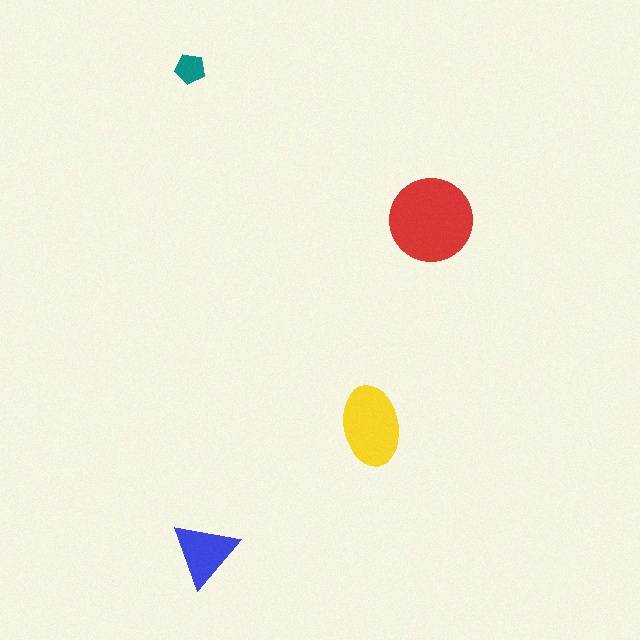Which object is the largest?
The red circle.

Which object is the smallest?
The teal pentagon.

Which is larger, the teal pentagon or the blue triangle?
The blue triangle.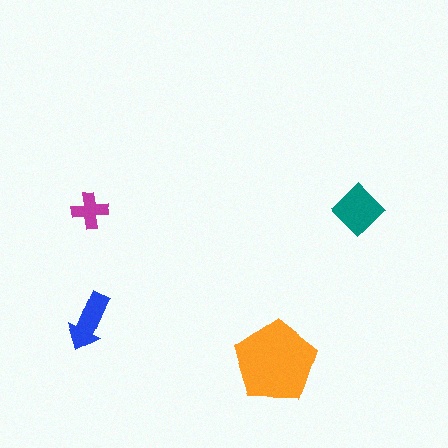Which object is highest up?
The teal diamond is topmost.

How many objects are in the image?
There are 4 objects in the image.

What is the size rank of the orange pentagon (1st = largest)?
1st.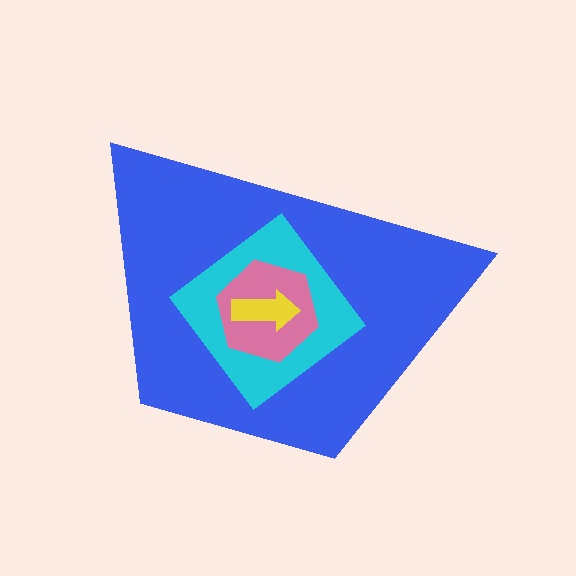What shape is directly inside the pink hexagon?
The yellow arrow.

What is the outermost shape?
The blue trapezoid.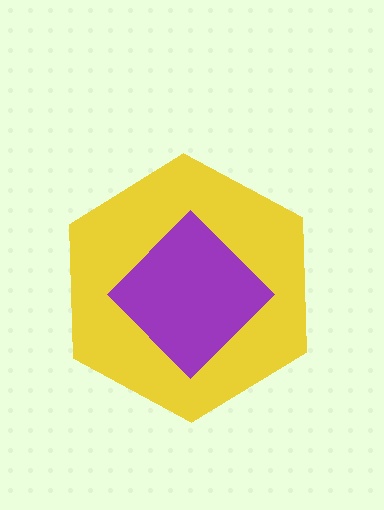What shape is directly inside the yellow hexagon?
The purple diamond.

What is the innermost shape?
The purple diamond.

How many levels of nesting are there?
2.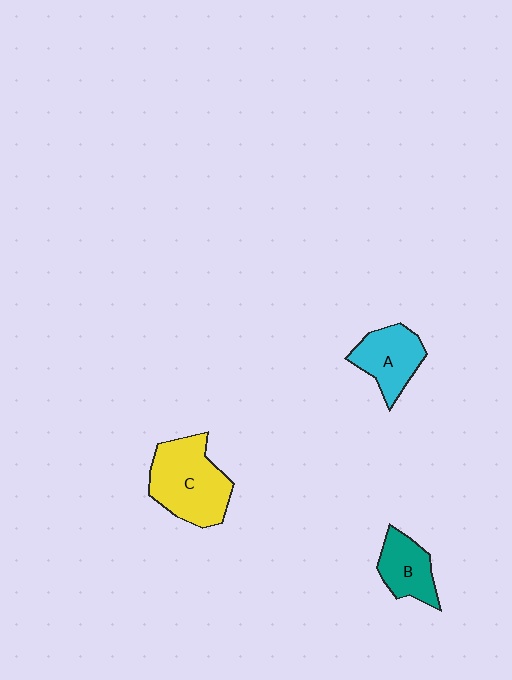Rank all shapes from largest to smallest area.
From largest to smallest: C (yellow), A (cyan), B (teal).